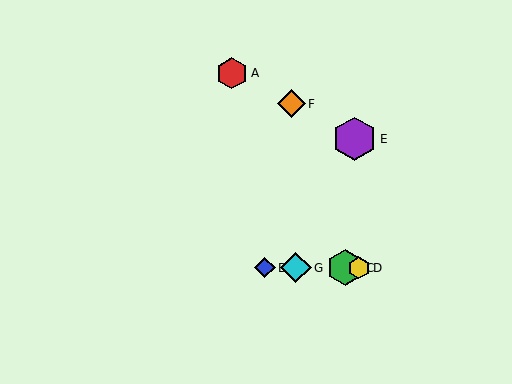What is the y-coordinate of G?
Object G is at y≈268.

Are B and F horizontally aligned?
No, B is at y≈268 and F is at y≈104.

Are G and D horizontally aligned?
Yes, both are at y≈268.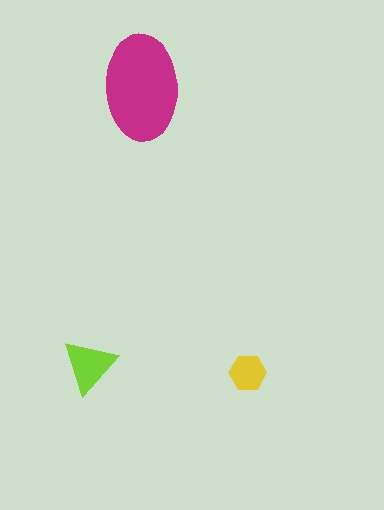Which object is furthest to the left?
The lime triangle is leftmost.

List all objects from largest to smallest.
The magenta ellipse, the lime triangle, the yellow hexagon.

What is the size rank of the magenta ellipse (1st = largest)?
1st.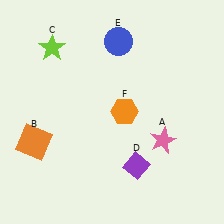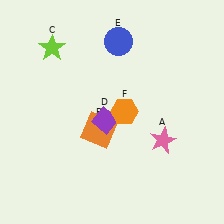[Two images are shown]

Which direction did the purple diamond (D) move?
The purple diamond (D) moved up.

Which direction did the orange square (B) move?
The orange square (B) moved right.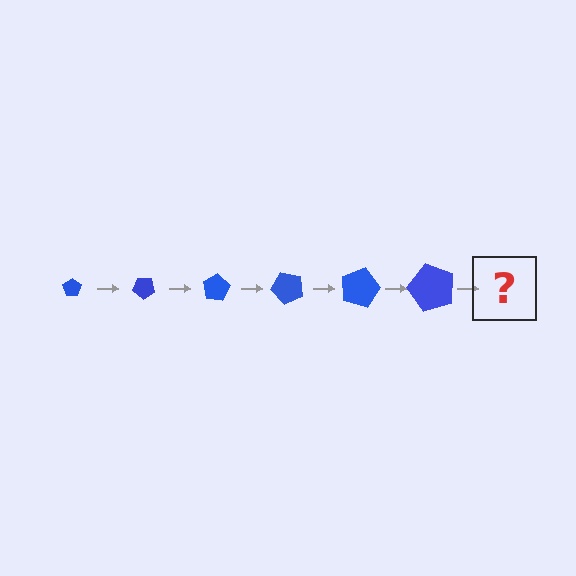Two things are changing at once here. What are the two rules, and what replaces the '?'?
The two rules are that the pentagon grows larger each step and it rotates 40 degrees each step. The '?' should be a pentagon, larger than the previous one and rotated 240 degrees from the start.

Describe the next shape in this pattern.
It should be a pentagon, larger than the previous one and rotated 240 degrees from the start.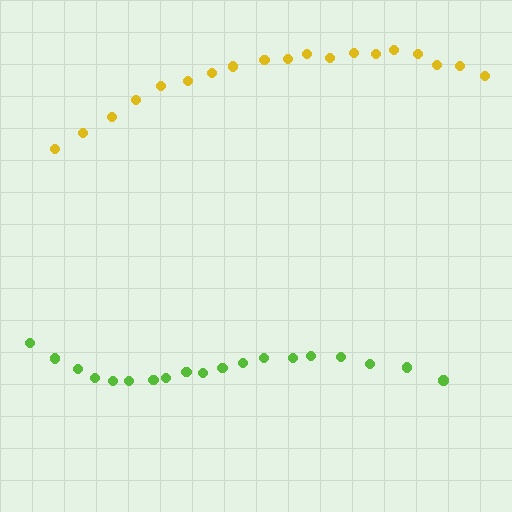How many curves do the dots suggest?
There are 2 distinct paths.